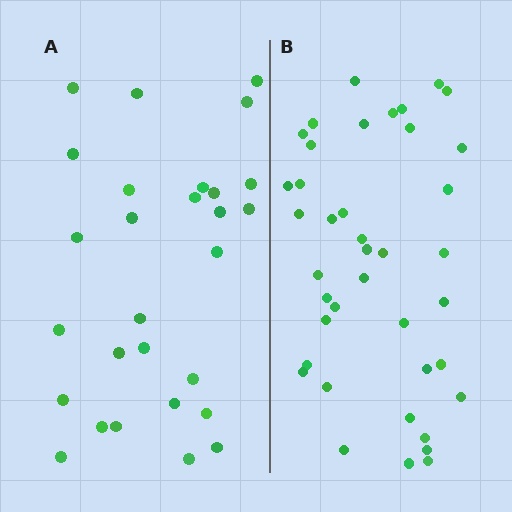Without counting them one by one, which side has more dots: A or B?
Region B (the right region) has more dots.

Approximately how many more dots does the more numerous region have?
Region B has roughly 12 or so more dots than region A.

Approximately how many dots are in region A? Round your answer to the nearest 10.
About 30 dots. (The exact count is 28, which rounds to 30.)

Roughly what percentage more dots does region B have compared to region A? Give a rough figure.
About 45% more.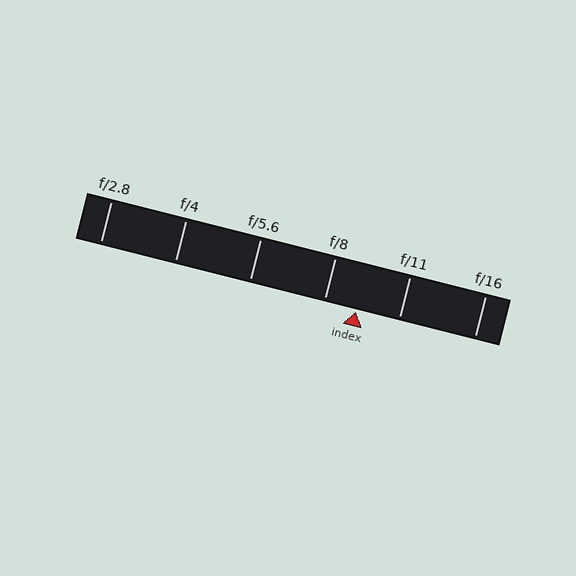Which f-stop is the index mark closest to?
The index mark is closest to f/8.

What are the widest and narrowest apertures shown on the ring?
The widest aperture shown is f/2.8 and the narrowest is f/16.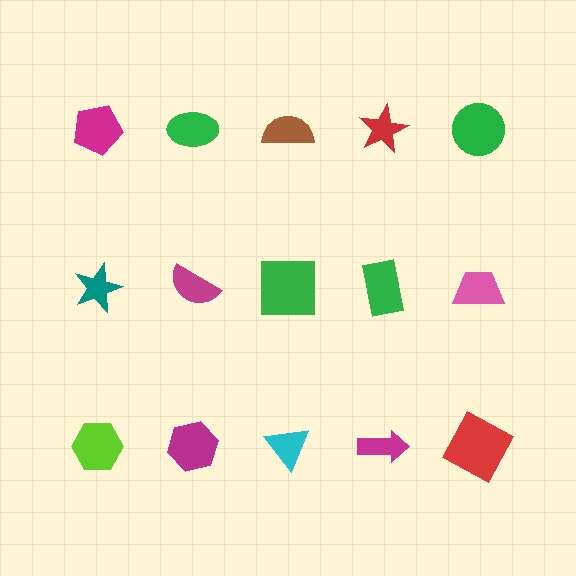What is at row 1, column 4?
A red star.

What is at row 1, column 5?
A green circle.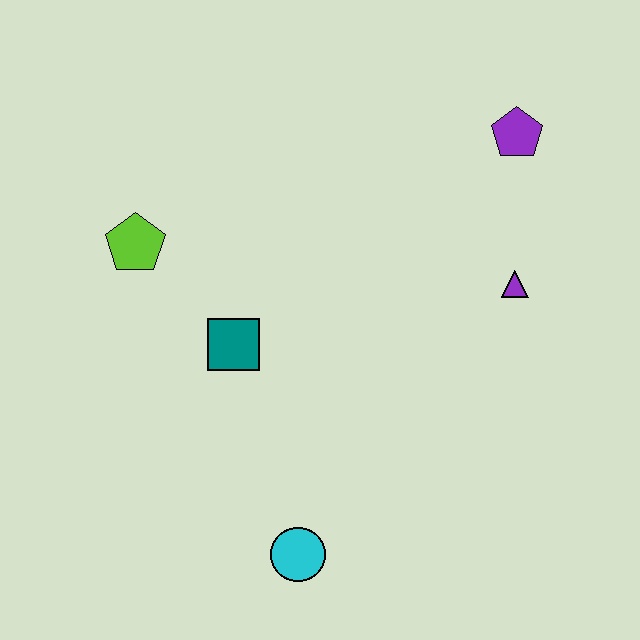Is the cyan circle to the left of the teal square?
No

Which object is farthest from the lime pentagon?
The purple pentagon is farthest from the lime pentagon.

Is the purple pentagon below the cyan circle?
No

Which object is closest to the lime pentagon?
The teal square is closest to the lime pentagon.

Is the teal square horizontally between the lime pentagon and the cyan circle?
Yes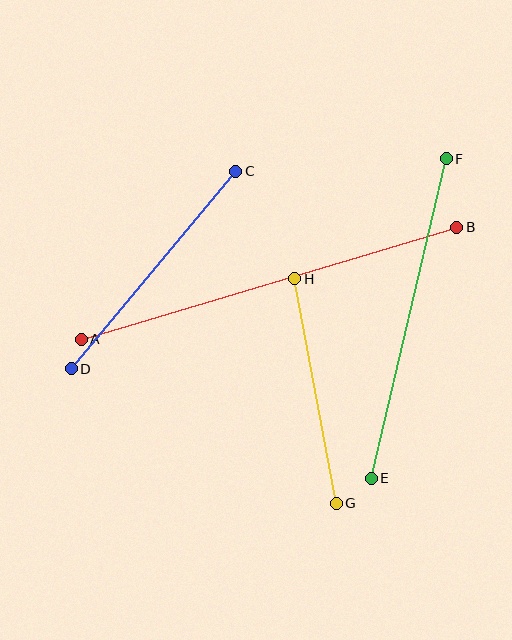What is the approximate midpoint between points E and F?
The midpoint is at approximately (409, 318) pixels.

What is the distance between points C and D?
The distance is approximately 257 pixels.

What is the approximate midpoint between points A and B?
The midpoint is at approximately (269, 283) pixels.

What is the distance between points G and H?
The distance is approximately 228 pixels.